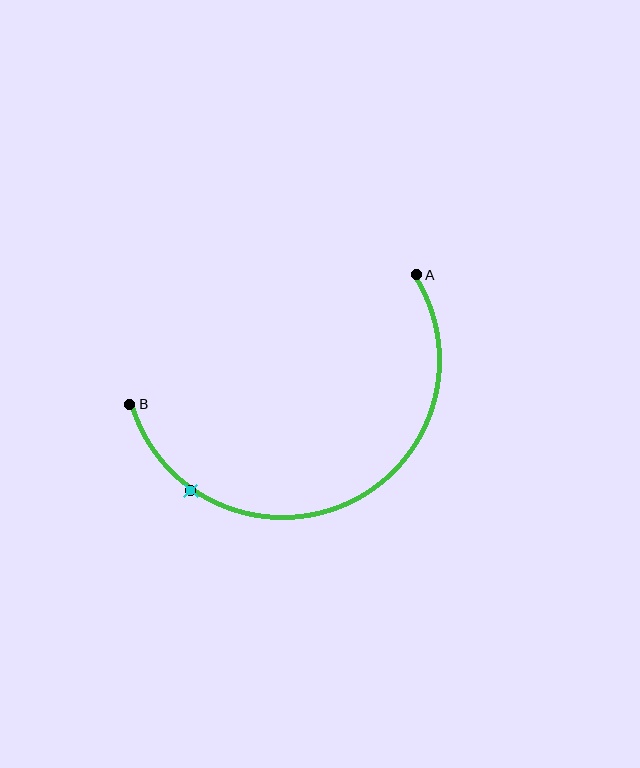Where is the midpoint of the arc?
The arc midpoint is the point on the curve farthest from the straight line joining A and B. It sits below that line.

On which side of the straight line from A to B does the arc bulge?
The arc bulges below the straight line connecting A and B.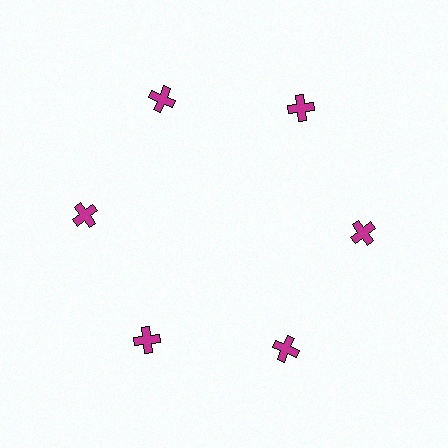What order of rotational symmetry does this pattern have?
This pattern has 6-fold rotational symmetry.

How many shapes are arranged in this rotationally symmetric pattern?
There are 6 shapes, arranged in 6 groups of 1.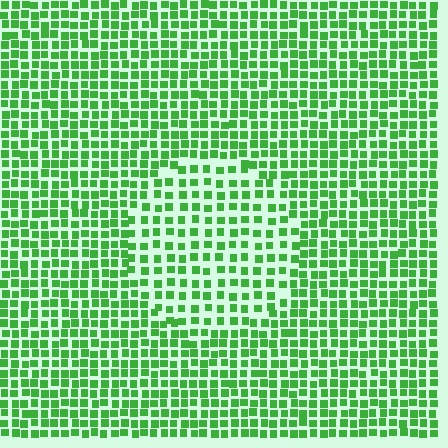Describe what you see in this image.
The image contains small green elements arranged at two different densities. A circle-shaped region is visible where the elements are less densely packed than the surrounding area.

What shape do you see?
I see a circle.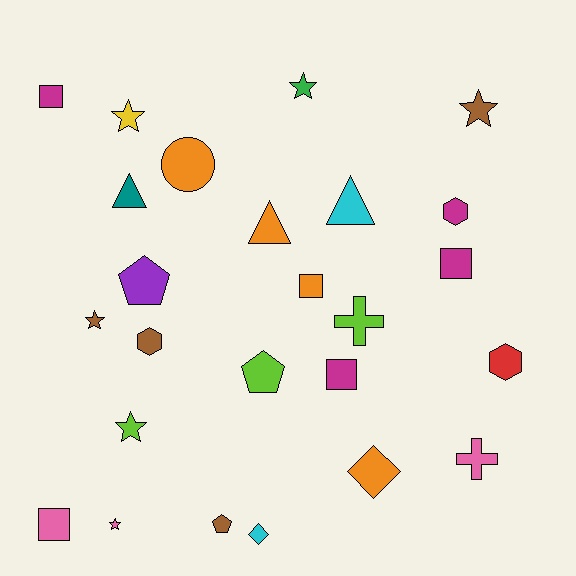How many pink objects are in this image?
There are 3 pink objects.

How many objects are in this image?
There are 25 objects.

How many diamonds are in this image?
There are 2 diamonds.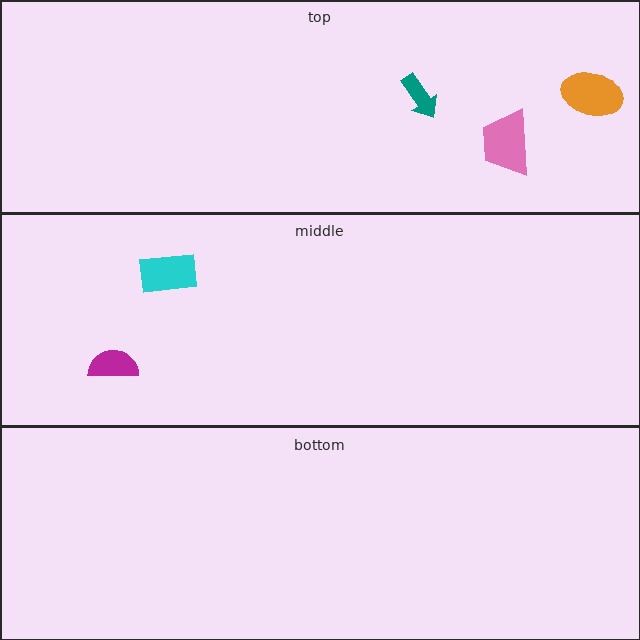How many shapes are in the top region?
3.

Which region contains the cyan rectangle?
The middle region.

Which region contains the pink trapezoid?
The top region.